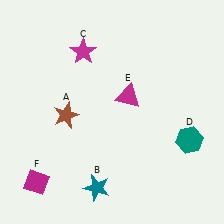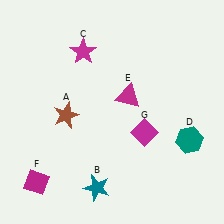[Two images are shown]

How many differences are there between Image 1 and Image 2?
There is 1 difference between the two images.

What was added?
A magenta diamond (G) was added in Image 2.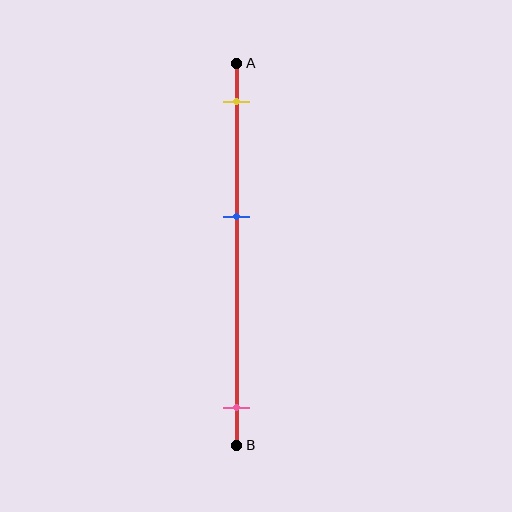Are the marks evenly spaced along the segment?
No, the marks are not evenly spaced.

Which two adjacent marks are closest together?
The yellow and blue marks are the closest adjacent pair.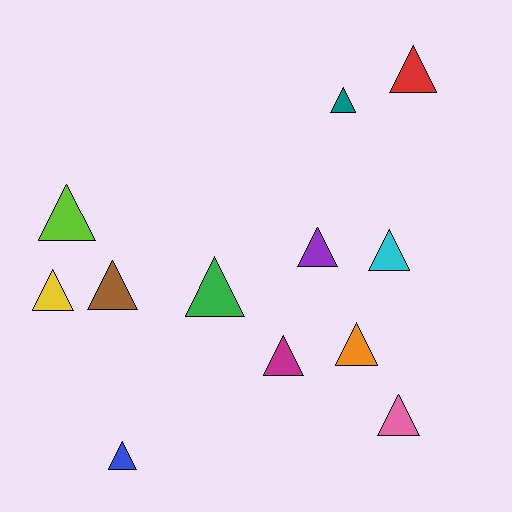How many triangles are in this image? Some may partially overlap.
There are 12 triangles.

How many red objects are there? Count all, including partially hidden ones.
There is 1 red object.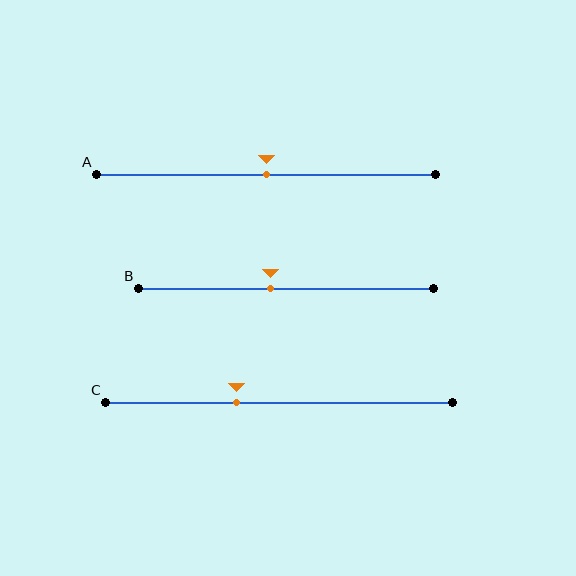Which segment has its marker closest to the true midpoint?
Segment A has its marker closest to the true midpoint.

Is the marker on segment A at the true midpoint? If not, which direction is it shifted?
Yes, the marker on segment A is at the true midpoint.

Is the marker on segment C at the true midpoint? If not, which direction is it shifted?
No, the marker on segment C is shifted to the left by about 12% of the segment length.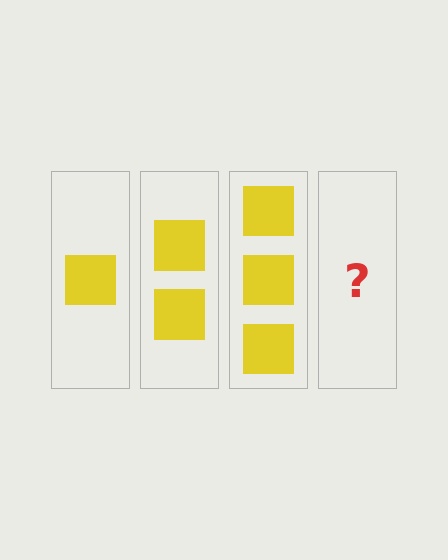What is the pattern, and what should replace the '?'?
The pattern is that each step adds one more square. The '?' should be 4 squares.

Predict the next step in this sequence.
The next step is 4 squares.